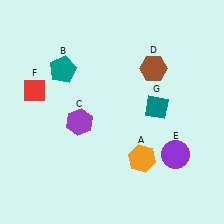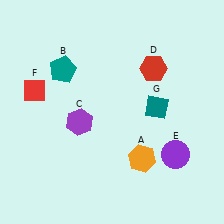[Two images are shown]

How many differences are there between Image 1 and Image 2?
There is 1 difference between the two images.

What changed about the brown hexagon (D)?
In Image 1, D is brown. In Image 2, it changed to red.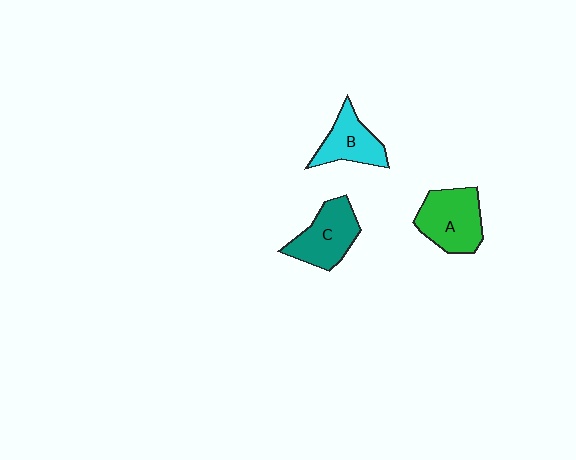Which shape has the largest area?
Shape A (green).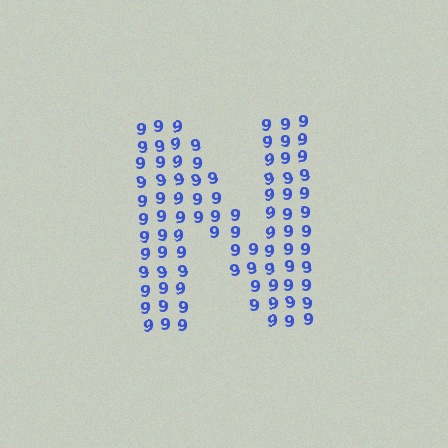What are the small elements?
The small elements are digit 9's.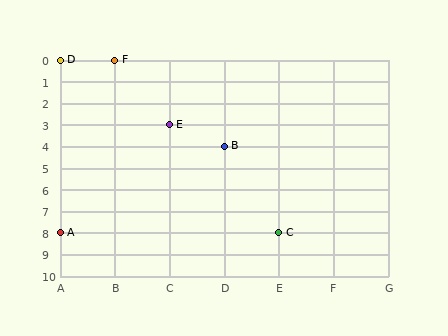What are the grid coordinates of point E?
Point E is at grid coordinates (C, 3).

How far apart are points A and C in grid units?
Points A and C are 4 columns apart.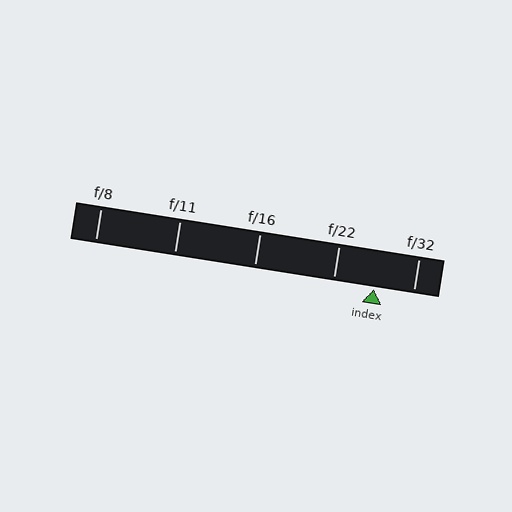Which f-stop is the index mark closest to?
The index mark is closest to f/32.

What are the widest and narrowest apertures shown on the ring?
The widest aperture shown is f/8 and the narrowest is f/32.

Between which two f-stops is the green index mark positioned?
The index mark is between f/22 and f/32.